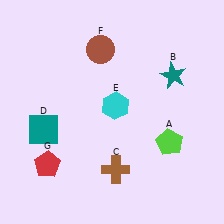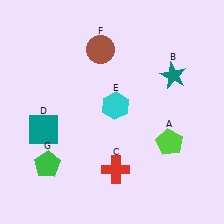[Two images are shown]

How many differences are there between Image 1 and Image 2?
There are 2 differences between the two images.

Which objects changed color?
C changed from brown to red. G changed from red to green.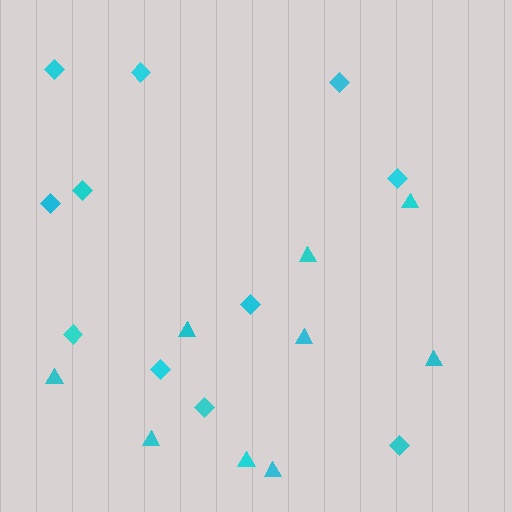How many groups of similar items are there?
There are 2 groups: one group of triangles (9) and one group of diamonds (11).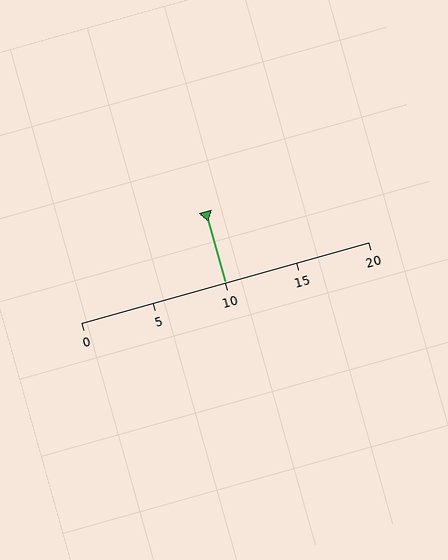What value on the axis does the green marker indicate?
The marker indicates approximately 10.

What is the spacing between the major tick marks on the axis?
The major ticks are spaced 5 apart.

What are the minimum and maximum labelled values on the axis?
The axis runs from 0 to 20.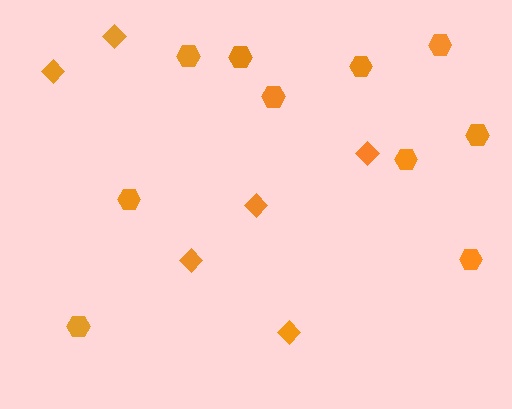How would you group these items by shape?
There are 2 groups: one group of hexagons (10) and one group of diamonds (6).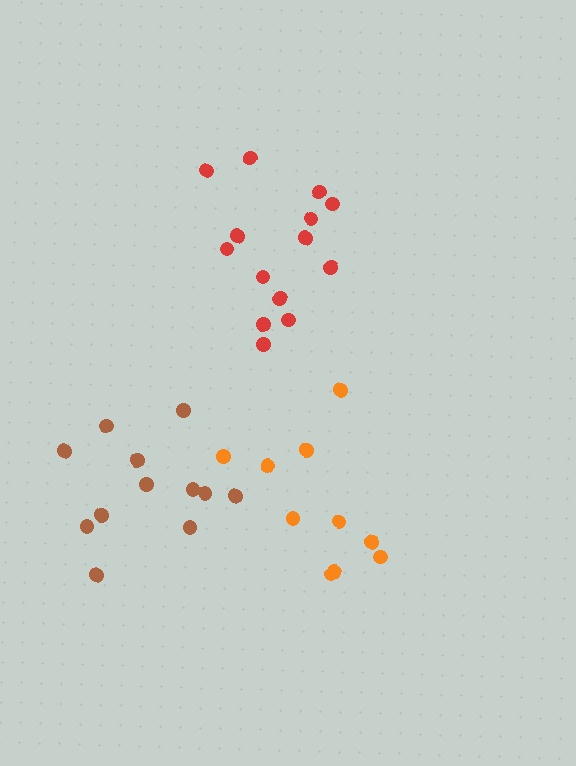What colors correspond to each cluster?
The clusters are colored: brown, red, orange.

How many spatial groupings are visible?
There are 3 spatial groupings.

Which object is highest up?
The red cluster is topmost.